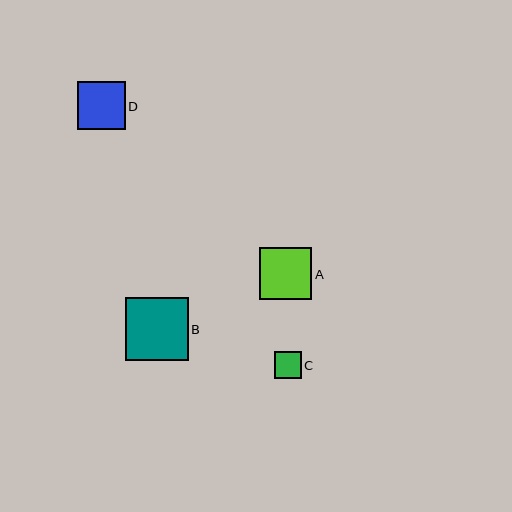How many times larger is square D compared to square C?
Square D is approximately 1.8 times the size of square C.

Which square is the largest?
Square B is the largest with a size of approximately 63 pixels.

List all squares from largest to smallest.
From largest to smallest: B, A, D, C.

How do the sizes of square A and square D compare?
Square A and square D are approximately the same size.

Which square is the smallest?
Square C is the smallest with a size of approximately 27 pixels.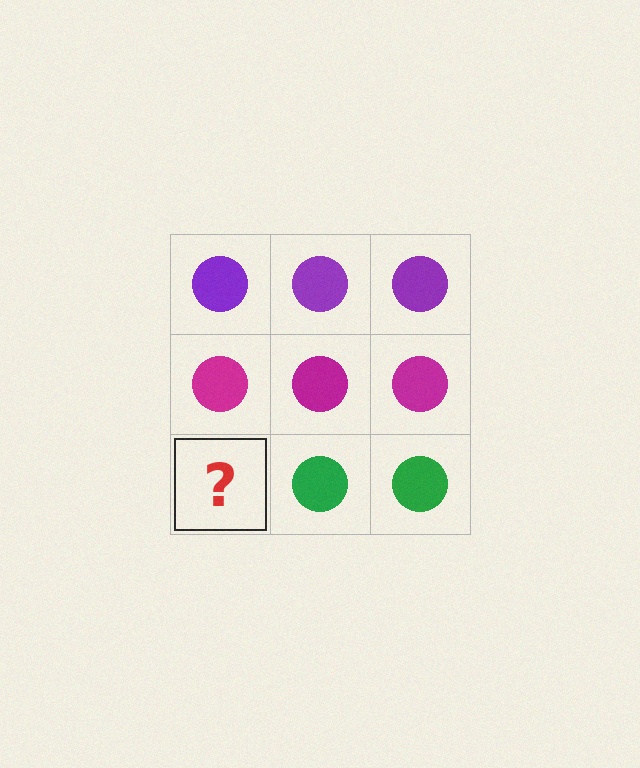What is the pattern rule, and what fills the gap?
The rule is that each row has a consistent color. The gap should be filled with a green circle.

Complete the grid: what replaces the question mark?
The question mark should be replaced with a green circle.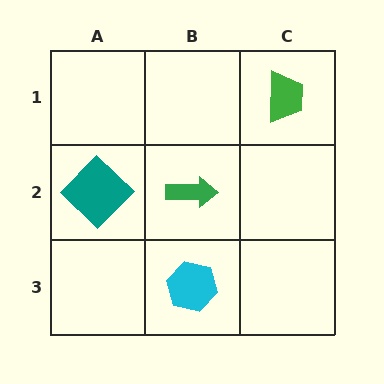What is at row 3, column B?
A cyan hexagon.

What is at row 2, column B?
A green arrow.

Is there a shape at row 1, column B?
No, that cell is empty.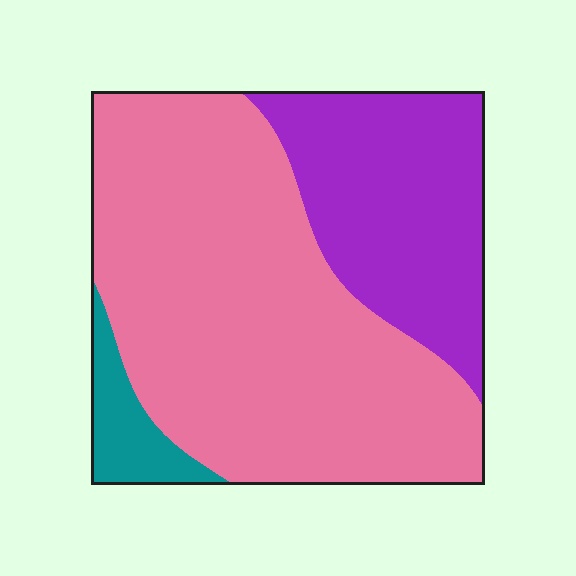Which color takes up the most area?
Pink, at roughly 65%.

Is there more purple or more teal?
Purple.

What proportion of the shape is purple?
Purple takes up about one quarter (1/4) of the shape.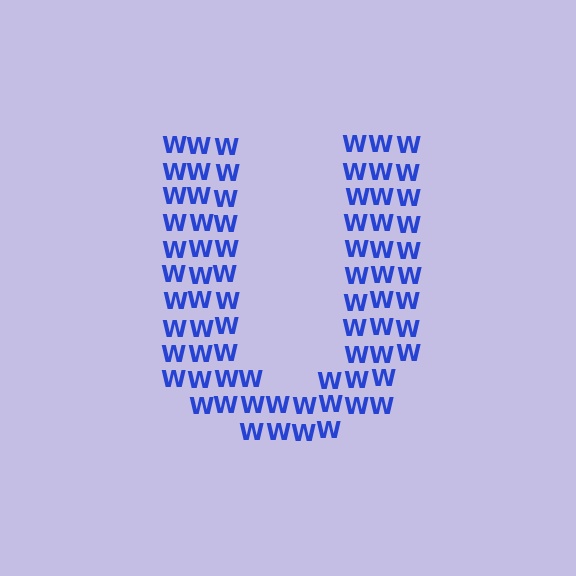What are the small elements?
The small elements are letter W's.